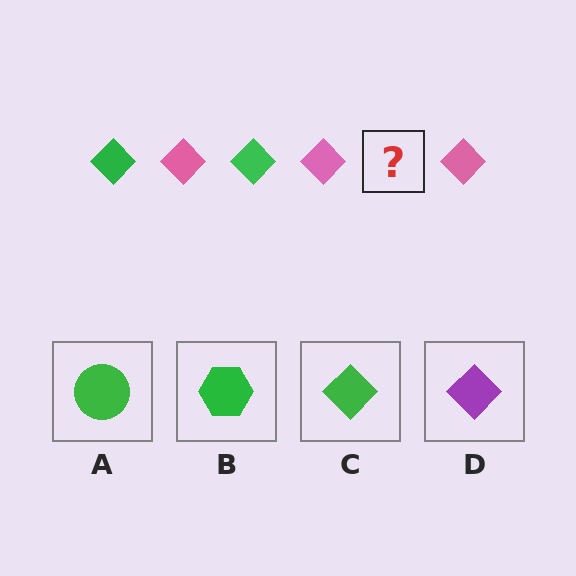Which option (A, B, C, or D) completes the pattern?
C.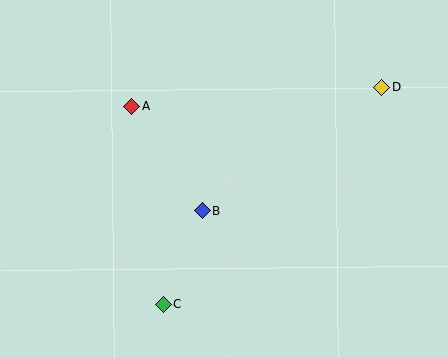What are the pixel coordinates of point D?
Point D is at (382, 88).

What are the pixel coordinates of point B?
Point B is at (203, 211).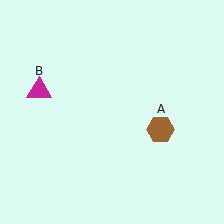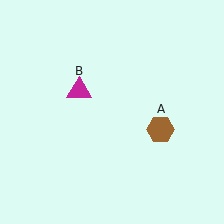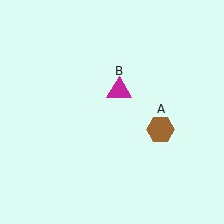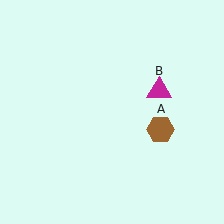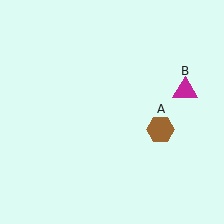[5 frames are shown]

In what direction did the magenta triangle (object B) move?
The magenta triangle (object B) moved right.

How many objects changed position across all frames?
1 object changed position: magenta triangle (object B).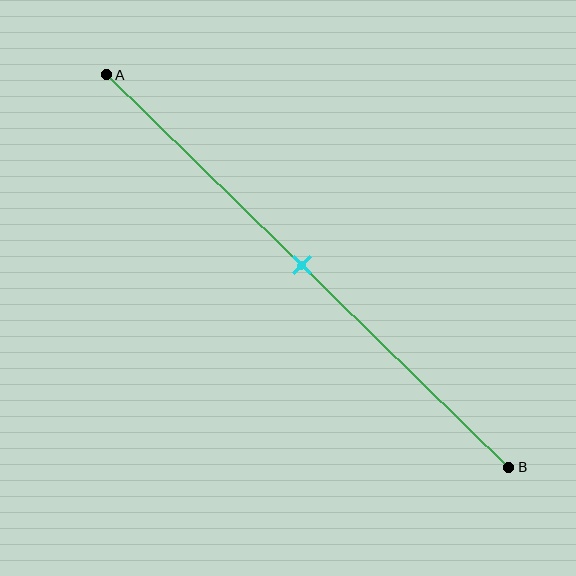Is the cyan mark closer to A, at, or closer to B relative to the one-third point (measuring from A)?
The cyan mark is closer to point B than the one-third point of segment AB.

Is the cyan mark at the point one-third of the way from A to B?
No, the mark is at about 50% from A, not at the 33% one-third point.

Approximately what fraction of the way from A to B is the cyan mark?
The cyan mark is approximately 50% of the way from A to B.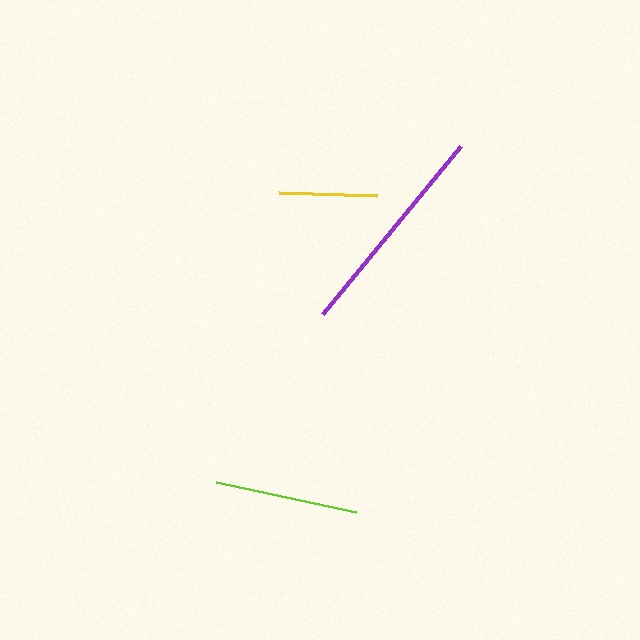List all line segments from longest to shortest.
From longest to shortest: purple, lime, yellow.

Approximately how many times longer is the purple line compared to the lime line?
The purple line is approximately 1.5 times the length of the lime line.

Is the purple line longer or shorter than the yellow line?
The purple line is longer than the yellow line.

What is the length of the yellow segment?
The yellow segment is approximately 97 pixels long.